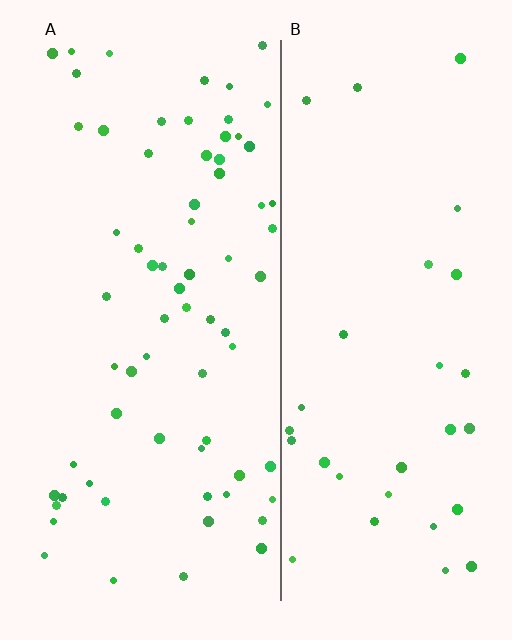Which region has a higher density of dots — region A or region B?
A (the left).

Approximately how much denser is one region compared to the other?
Approximately 2.2× — region A over region B.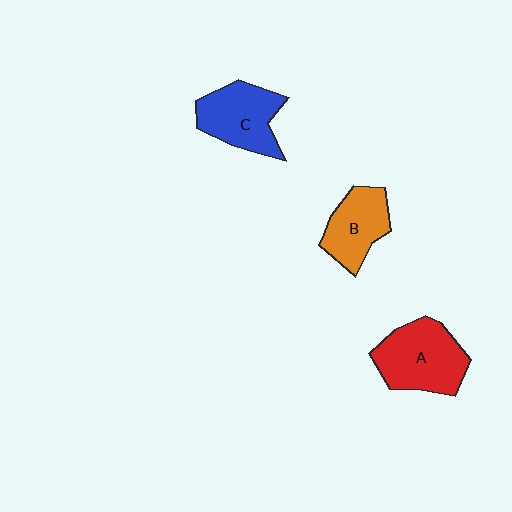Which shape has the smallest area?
Shape B (orange).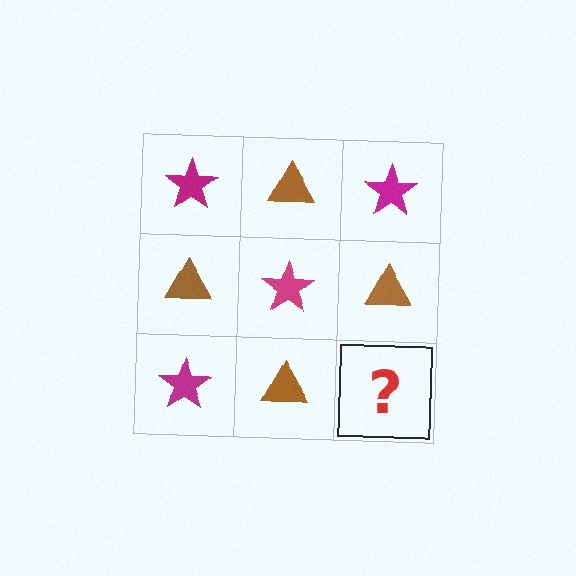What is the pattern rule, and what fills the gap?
The rule is that it alternates magenta star and brown triangle in a checkerboard pattern. The gap should be filled with a magenta star.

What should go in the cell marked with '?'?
The missing cell should contain a magenta star.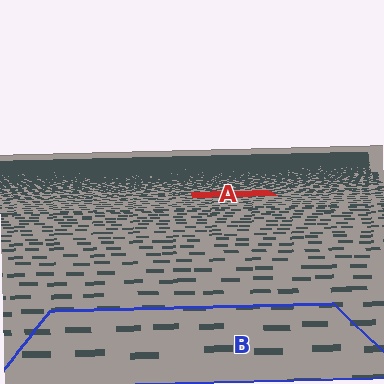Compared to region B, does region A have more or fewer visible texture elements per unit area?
Region A has more texture elements per unit area — they are packed more densely because it is farther away.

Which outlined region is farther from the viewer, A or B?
Region A is farther from the viewer — the texture elements inside it appear smaller and more densely packed.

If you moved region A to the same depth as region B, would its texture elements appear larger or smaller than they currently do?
They would appear larger. At a closer depth, the same texture elements are projected at a bigger on-screen size.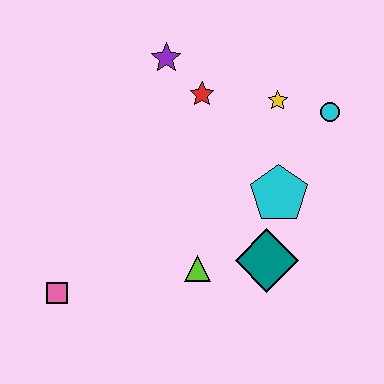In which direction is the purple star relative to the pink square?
The purple star is above the pink square.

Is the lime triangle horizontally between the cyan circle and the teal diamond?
No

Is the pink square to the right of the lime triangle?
No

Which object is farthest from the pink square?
The cyan circle is farthest from the pink square.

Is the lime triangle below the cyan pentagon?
Yes